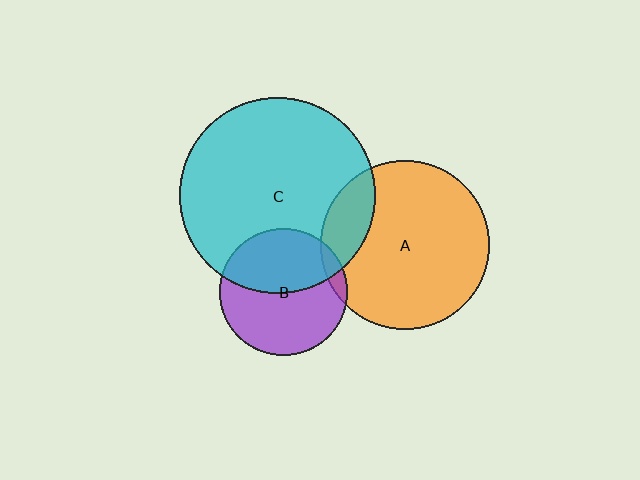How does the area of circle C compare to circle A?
Approximately 1.3 times.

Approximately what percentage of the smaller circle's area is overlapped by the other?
Approximately 45%.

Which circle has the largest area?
Circle C (cyan).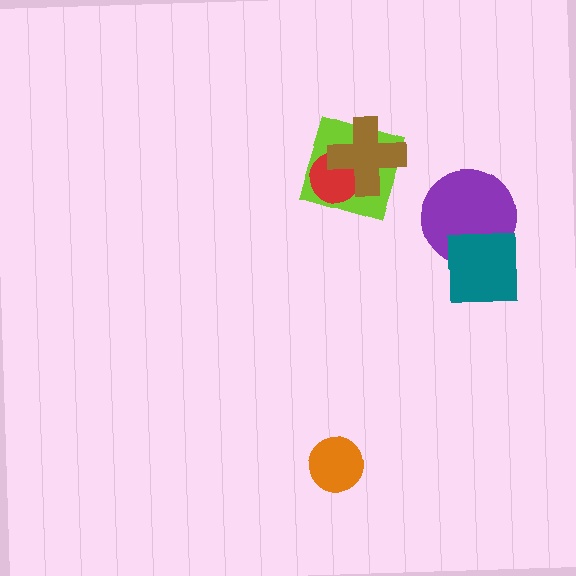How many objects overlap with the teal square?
1 object overlaps with the teal square.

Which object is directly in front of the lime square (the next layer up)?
The red circle is directly in front of the lime square.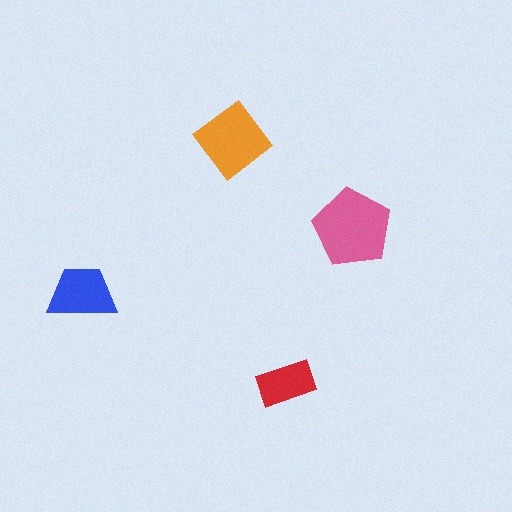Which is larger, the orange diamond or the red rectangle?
The orange diamond.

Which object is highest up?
The orange diamond is topmost.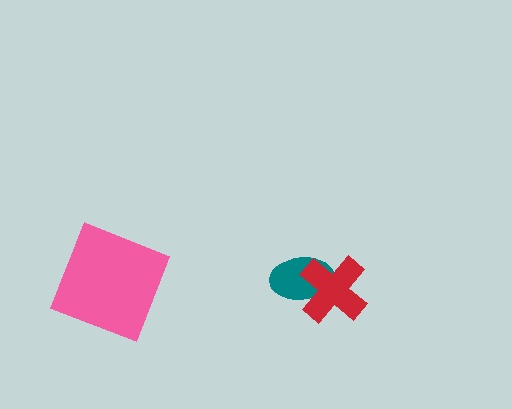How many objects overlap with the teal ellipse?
1 object overlaps with the teal ellipse.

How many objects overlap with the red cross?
1 object overlaps with the red cross.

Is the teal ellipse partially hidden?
Yes, it is partially covered by another shape.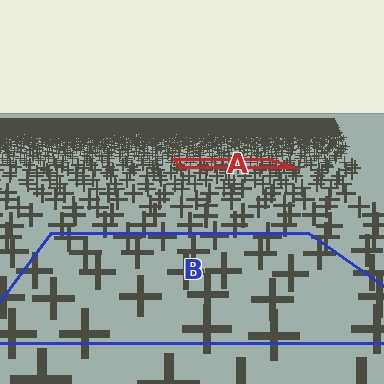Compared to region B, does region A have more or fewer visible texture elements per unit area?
Region A has more texture elements per unit area — they are packed more densely because it is farther away.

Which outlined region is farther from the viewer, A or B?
Region A is farther from the viewer — the texture elements inside it appear smaller and more densely packed.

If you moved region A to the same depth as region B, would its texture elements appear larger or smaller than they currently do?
They would appear larger. At a closer depth, the same texture elements are projected at a bigger on-screen size.